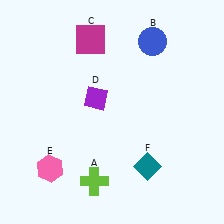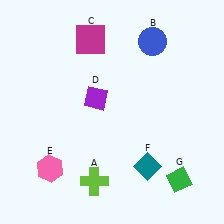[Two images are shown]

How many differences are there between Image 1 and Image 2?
There is 1 difference between the two images.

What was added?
A green diamond (G) was added in Image 2.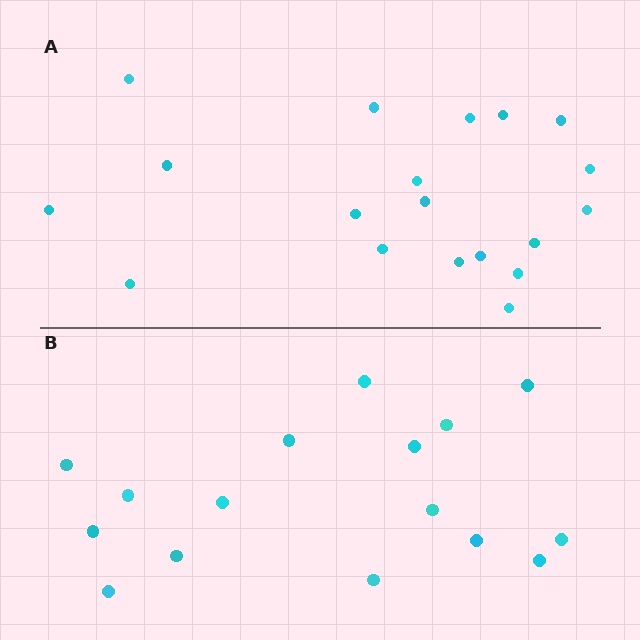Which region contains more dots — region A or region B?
Region A (the top region) has more dots.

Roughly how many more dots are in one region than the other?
Region A has just a few more — roughly 2 or 3 more dots than region B.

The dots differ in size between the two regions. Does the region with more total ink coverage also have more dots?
No. Region B has more total ink coverage because its dots are larger, but region A actually contains more individual dots. Total area can be misleading — the number of items is what matters here.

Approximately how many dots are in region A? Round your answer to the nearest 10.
About 20 dots. (The exact count is 19, which rounds to 20.)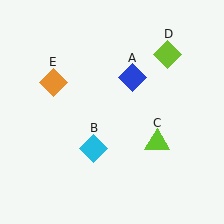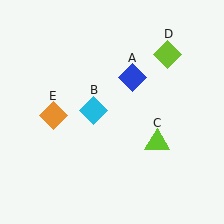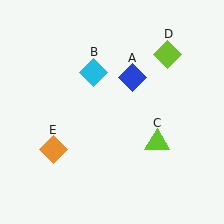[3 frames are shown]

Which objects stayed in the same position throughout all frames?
Blue diamond (object A) and lime triangle (object C) and lime diamond (object D) remained stationary.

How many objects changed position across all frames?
2 objects changed position: cyan diamond (object B), orange diamond (object E).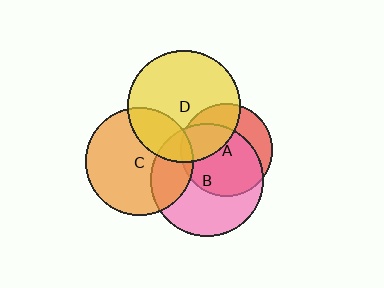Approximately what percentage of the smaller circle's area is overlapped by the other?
Approximately 25%.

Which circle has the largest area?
Circle B (pink).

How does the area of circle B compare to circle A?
Approximately 1.5 times.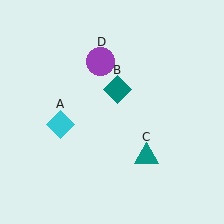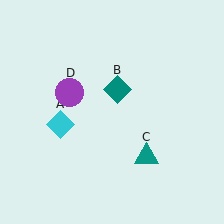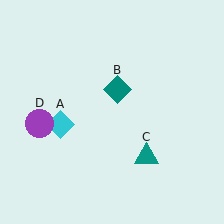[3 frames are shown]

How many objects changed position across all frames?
1 object changed position: purple circle (object D).